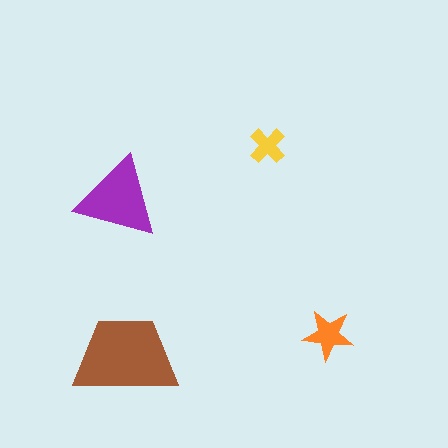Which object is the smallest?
The yellow cross.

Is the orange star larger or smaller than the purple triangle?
Smaller.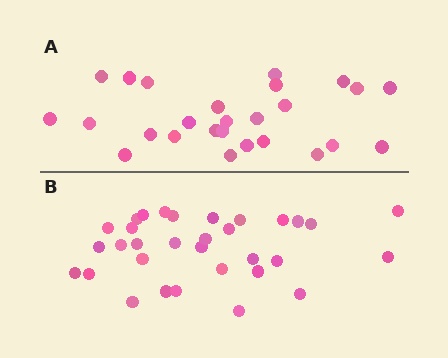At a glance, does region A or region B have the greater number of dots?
Region B (the bottom region) has more dots.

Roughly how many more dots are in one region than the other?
Region B has about 6 more dots than region A.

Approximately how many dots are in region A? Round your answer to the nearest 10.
About 30 dots. (The exact count is 26, which rounds to 30.)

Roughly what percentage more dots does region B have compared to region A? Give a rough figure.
About 25% more.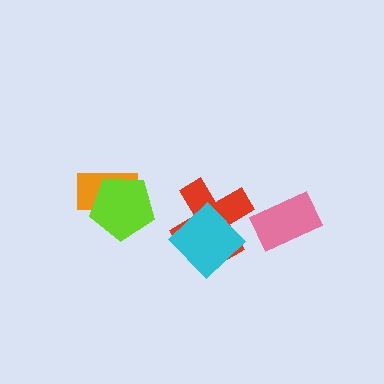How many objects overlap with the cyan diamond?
1 object overlaps with the cyan diamond.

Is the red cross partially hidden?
Yes, it is partially covered by another shape.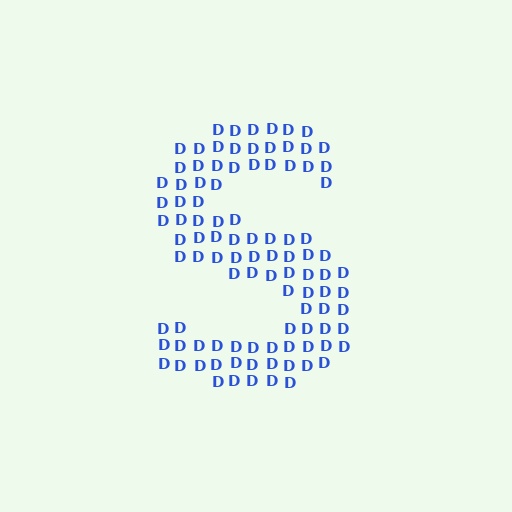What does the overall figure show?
The overall figure shows the letter S.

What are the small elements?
The small elements are letter D's.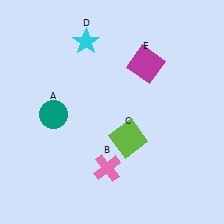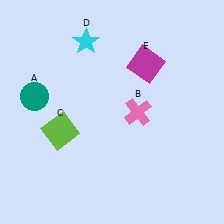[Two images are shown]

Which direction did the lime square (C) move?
The lime square (C) moved left.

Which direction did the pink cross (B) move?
The pink cross (B) moved up.